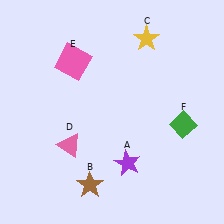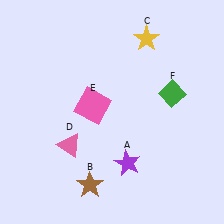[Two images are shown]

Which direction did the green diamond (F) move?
The green diamond (F) moved up.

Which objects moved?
The objects that moved are: the pink square (E), the green diamond (F).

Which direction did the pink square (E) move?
The pink square (E) moved down.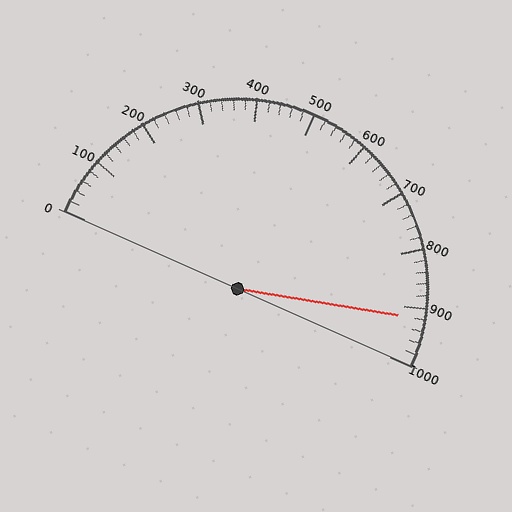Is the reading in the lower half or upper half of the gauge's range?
The reading is in the upper half of the range (0 to 1000).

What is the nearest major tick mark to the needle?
The nearest major tick mark is 900.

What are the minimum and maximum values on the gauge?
The gauge ranges from 0 to 1000.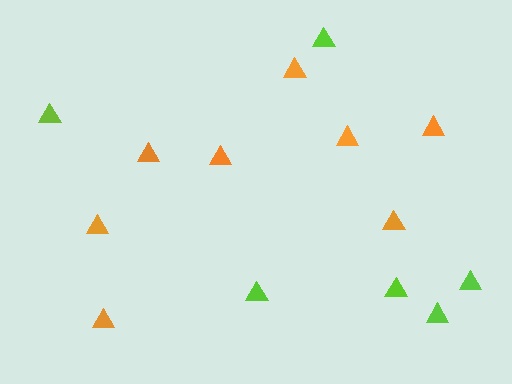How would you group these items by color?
There are 2 groups: one group of lime triangles (6) and one group of orange triangles (8).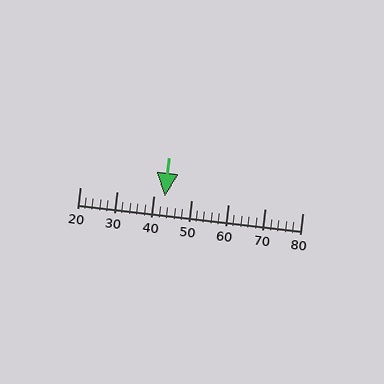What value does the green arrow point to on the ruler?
The green arrow points to approximately 43.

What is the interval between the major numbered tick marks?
The major tick marks are spaced 10 units apart.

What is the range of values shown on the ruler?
The ruler shows values from 20 to 80.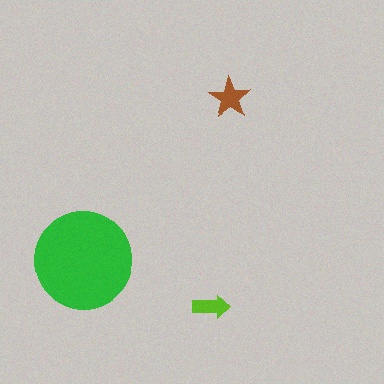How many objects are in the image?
There are 3 objects in the image.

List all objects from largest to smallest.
The green circle, the brown star, the lime arrow.